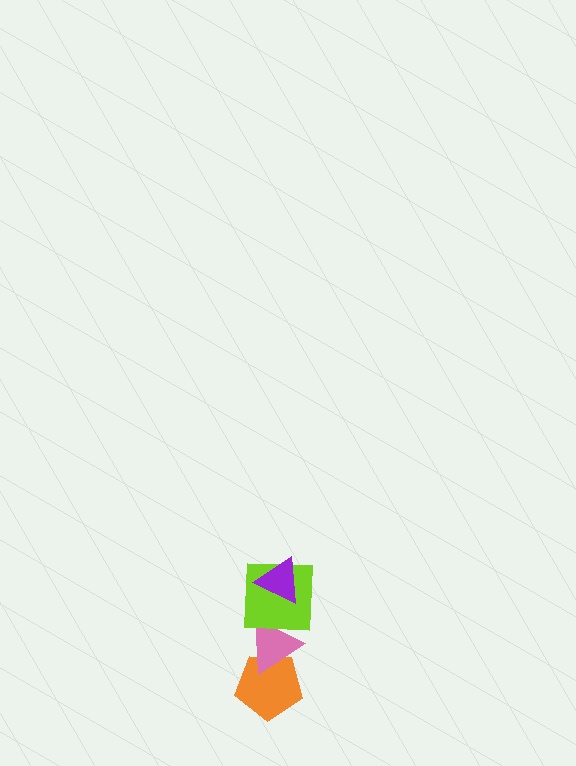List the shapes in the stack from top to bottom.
From top to bottom: the purple triangle, the lime square, the pink triangle, the orange pentagon.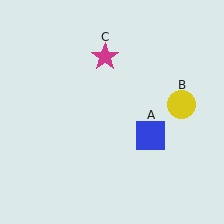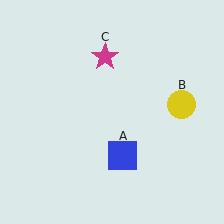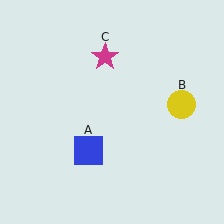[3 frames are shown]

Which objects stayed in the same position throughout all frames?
Yellow circle (object B) and magenta star (object C) remained stationary.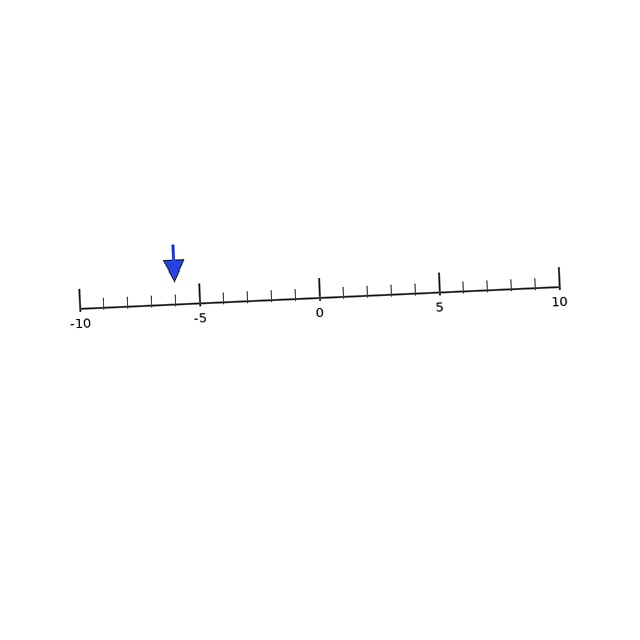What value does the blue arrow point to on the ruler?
The blue arrow points to approximately -6.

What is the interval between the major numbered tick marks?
The major tick marks are spaced 5 units apart.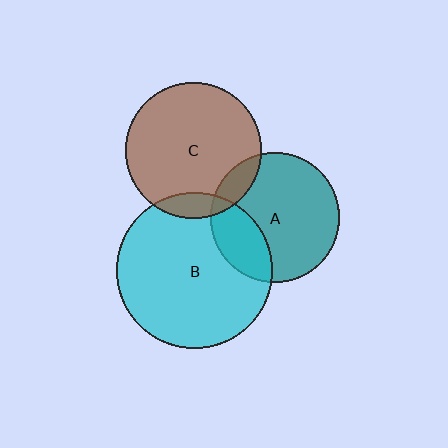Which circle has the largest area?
Circle B (cyan).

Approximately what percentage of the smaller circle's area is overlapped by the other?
Approximately 10%.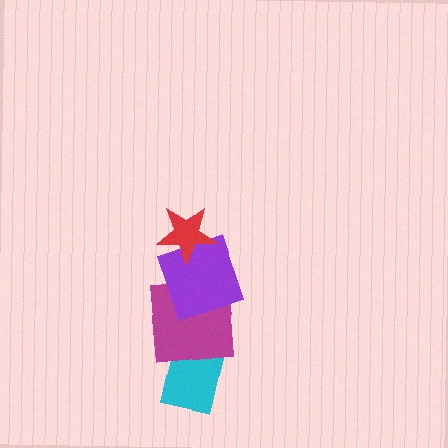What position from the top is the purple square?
The purple square is 2nd from the top.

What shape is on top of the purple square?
The red star is on top of the purple square.